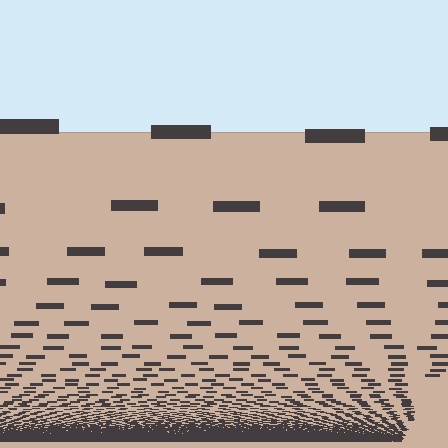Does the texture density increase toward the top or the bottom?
Density increases toward the bottom.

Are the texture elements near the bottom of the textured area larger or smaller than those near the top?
Smaller. The gradient is inverted — elements near the bottom are smaller and denser.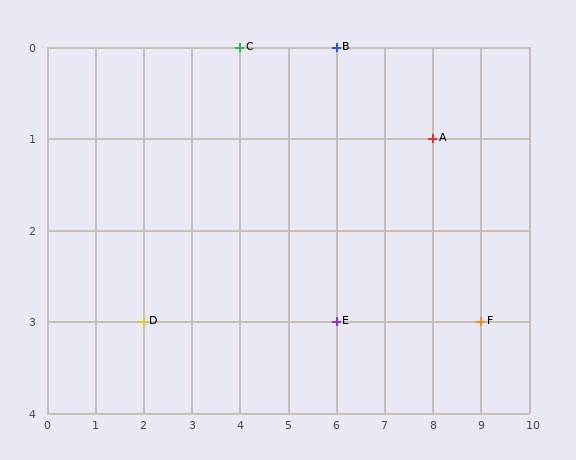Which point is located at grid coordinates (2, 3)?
Point D is at (2, 3).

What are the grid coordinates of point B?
Point B is at grid coordinates (6, 0).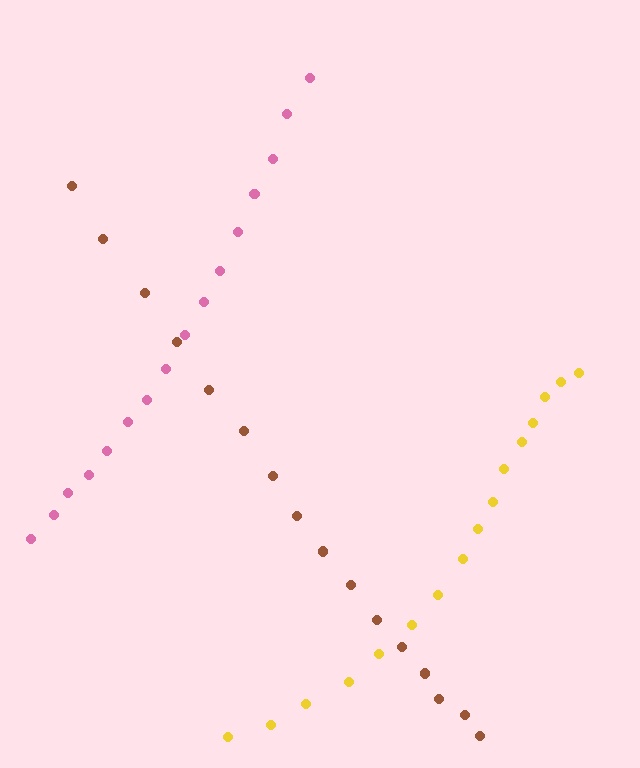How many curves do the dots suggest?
There are 3 distinct paths.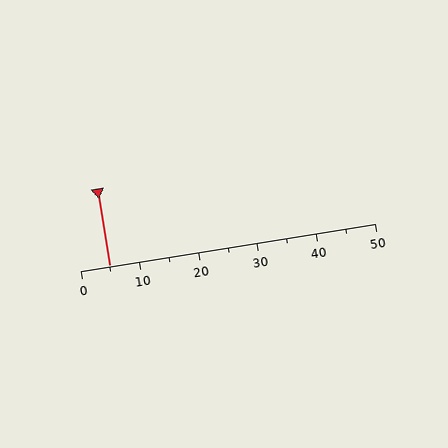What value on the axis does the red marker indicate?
The marker indicates approximately 5.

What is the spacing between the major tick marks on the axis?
The major ticks are spaced 10 apart.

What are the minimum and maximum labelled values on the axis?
The axis runs from 0 to 50.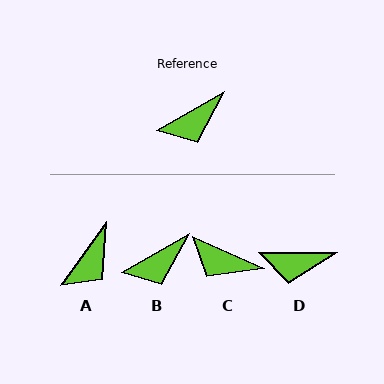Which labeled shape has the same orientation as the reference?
B.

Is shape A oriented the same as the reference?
No, it is off by about 24 degrees.